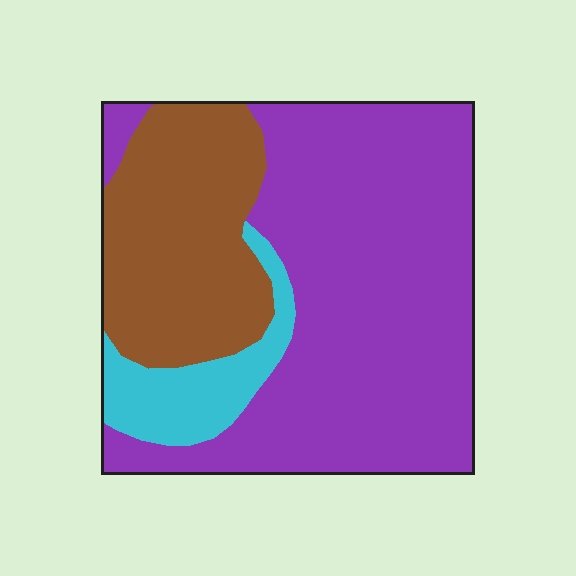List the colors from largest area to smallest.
From largest to smallest: purple, brown, cyan.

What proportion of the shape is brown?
Brown takes up between a quarter and a half of the shape.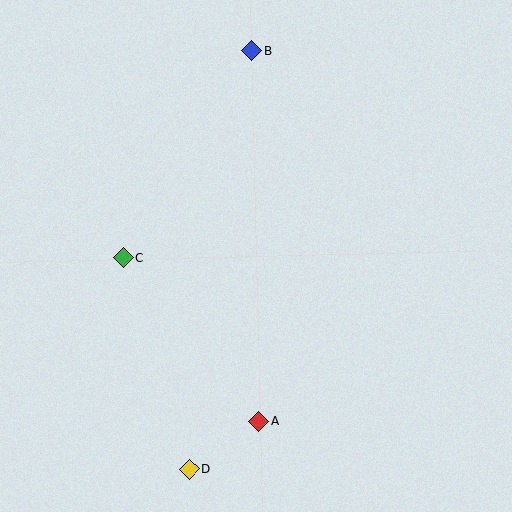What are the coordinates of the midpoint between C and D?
The midpoint between C and D is at (156, 364).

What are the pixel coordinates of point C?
Point C is at (123, 258).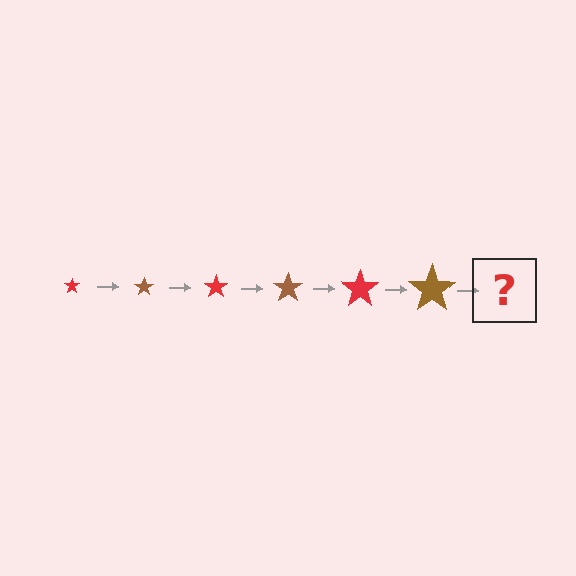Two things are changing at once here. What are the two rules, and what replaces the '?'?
The two rules are that the star grows larger each step and the color cycles through red and brown. The '?' should be a red star, larger than the previous one.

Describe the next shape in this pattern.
It should be a red star, larger than the previous one.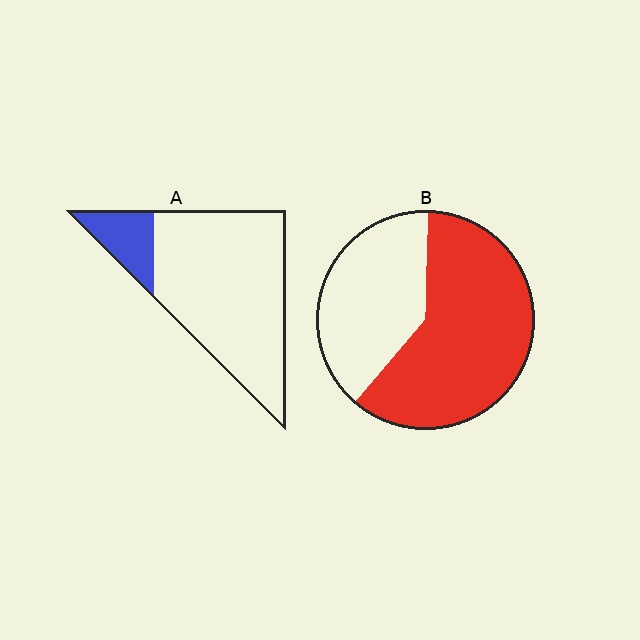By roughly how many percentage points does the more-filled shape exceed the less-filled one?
By roughly 45 percentage points (B over A).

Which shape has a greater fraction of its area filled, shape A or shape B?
Shape B.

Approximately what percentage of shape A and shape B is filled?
A is approximately 15% and B is approximately 60%.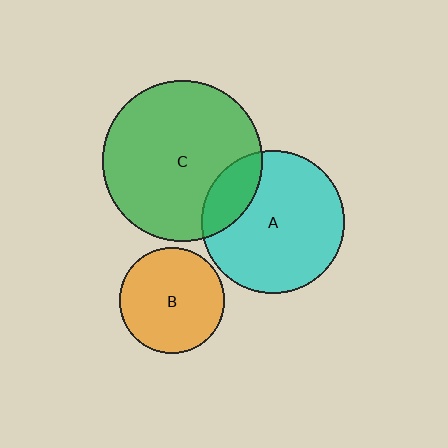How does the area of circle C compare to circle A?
Approximately 1.3 times.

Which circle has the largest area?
Circle C (green).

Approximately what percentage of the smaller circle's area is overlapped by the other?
Approximately 20%.